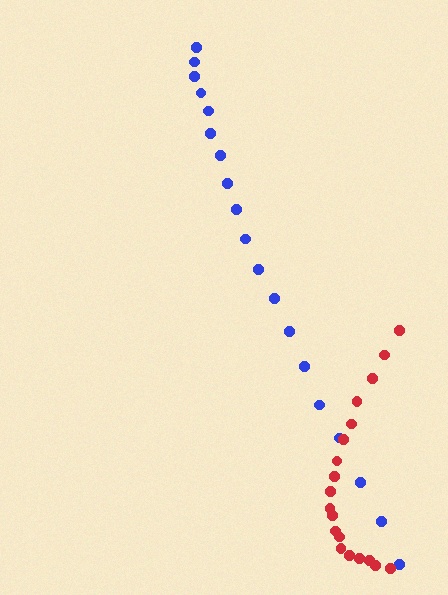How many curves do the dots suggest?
There are 2 distinct paths.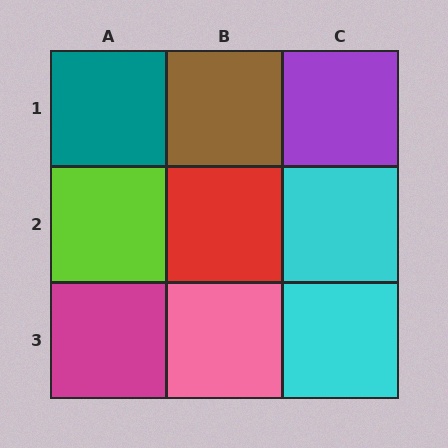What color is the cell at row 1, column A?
Teal.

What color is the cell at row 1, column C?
Purple.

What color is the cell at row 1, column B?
Brown.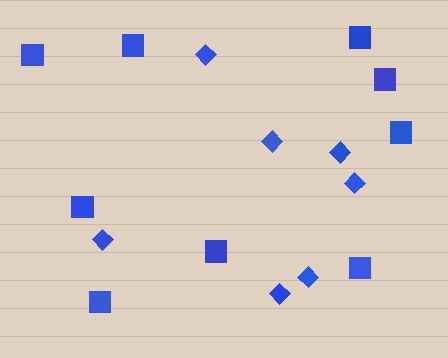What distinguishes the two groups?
There are 2 groups: one group of squares (9) and one group of diamonds (7).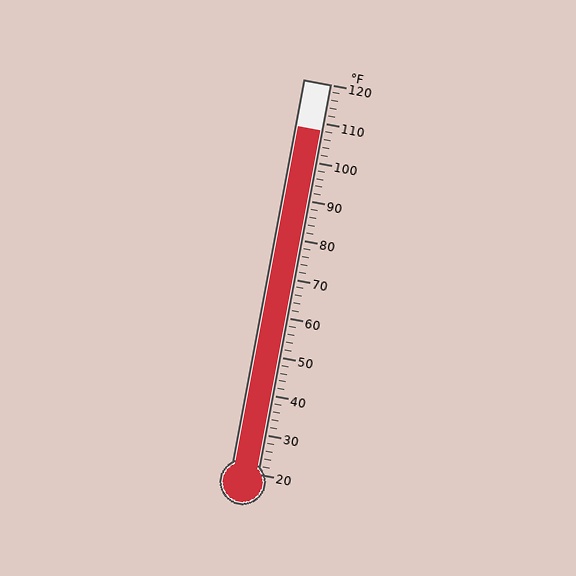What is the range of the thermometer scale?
The thermometer scale ranges from 20°F to 120°F.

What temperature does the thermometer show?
The thermometer shows approximately 108°F.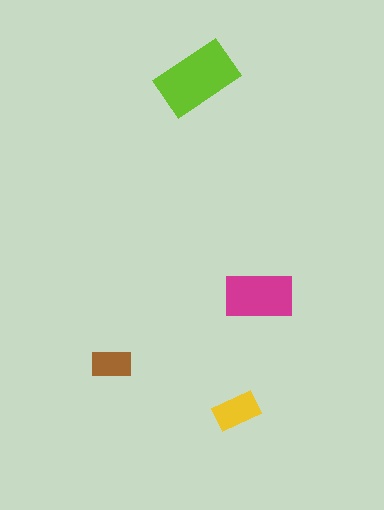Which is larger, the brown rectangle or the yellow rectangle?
The yellow one.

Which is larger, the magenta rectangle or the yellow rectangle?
The magenta one.